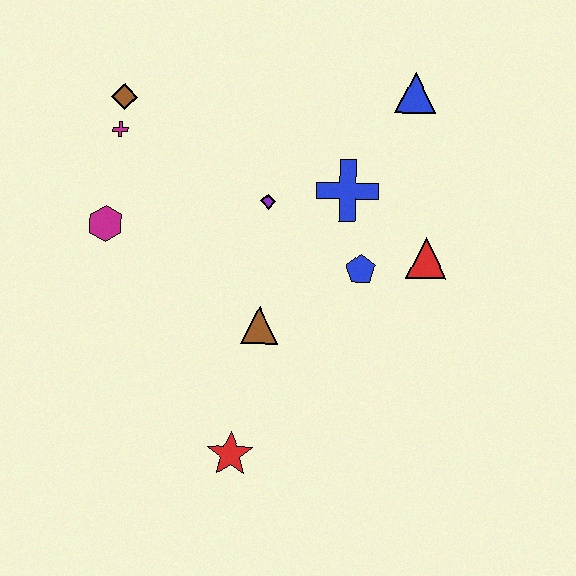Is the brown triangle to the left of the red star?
No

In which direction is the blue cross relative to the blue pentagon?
The blue cross is above the blue pentagon.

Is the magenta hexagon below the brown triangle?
No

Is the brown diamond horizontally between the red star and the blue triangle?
No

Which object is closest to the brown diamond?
The magenta cross is closest to the brown diamond.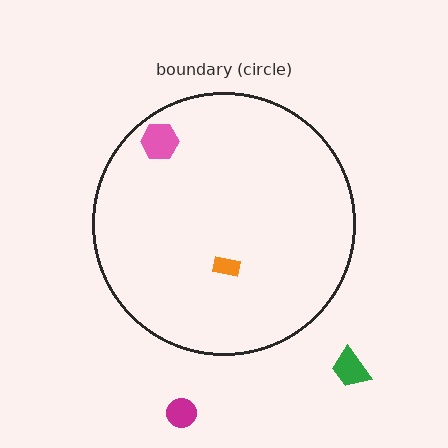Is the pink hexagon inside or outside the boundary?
Inside.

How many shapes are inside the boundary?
2 inside, 2 outside.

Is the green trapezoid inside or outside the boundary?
Outside.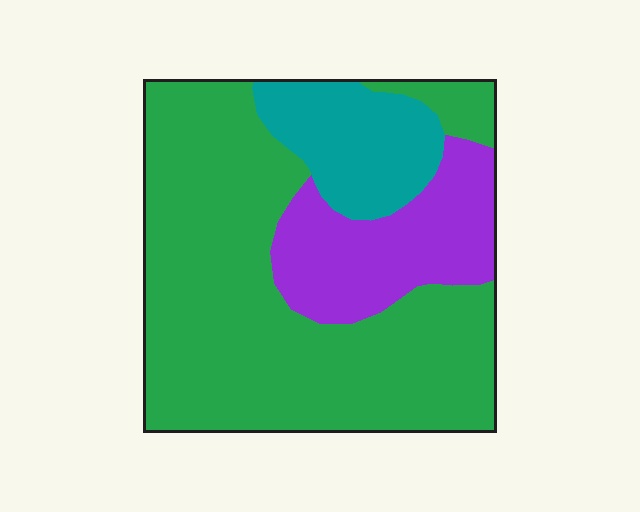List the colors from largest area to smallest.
From largest to smallest: green, purple, teal.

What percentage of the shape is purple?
Purple takes up about one fifth (1/5) of the shape.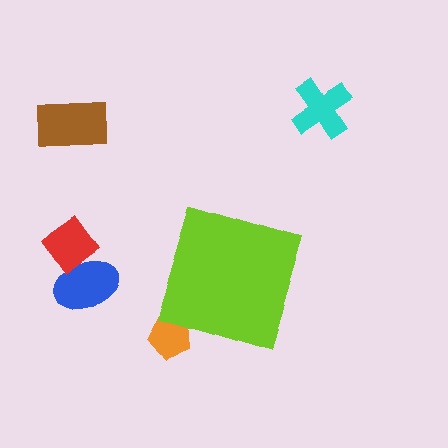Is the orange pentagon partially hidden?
Yes, the orange pentagon is partially hidden behind the lime diamond.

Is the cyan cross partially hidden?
No, the cyan cross is fully visible.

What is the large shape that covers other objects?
A lime diamond.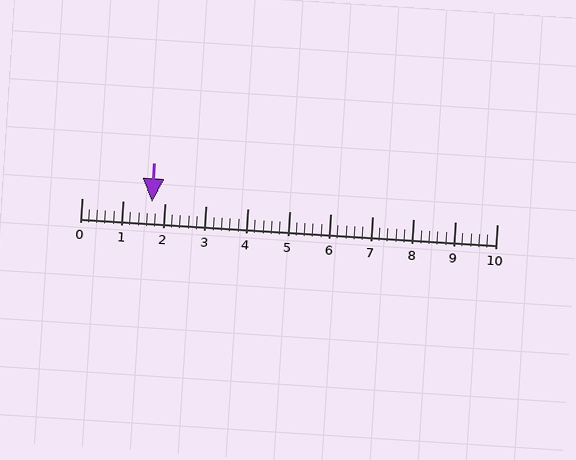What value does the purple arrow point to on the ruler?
The purple arrow points to approximately 1.7.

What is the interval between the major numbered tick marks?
The major tick marks are spaced 1 units apart.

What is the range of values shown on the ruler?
The ruler shows values from 0 to 10.